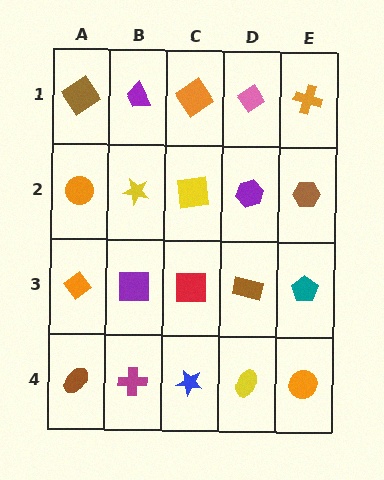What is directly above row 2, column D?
A pink diamond.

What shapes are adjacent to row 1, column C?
A yellow square (row 2, column C), a purple trapezoid (row 1, column B), a pink diamond (row 1, column D).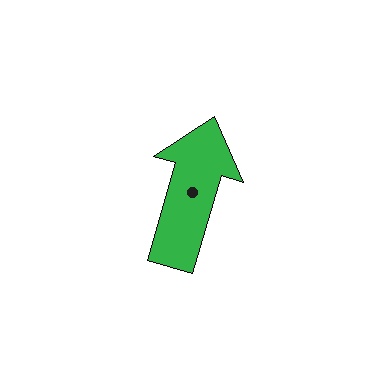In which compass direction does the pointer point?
North.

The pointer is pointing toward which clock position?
Roughly 1 o'clock.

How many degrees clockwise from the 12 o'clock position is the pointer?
Approximately 16 degrees.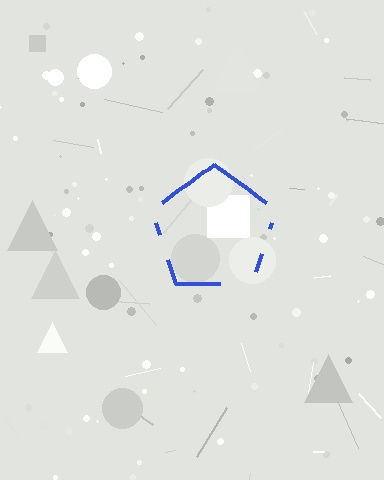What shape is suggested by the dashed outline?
The dashed outline suggests a pentagon.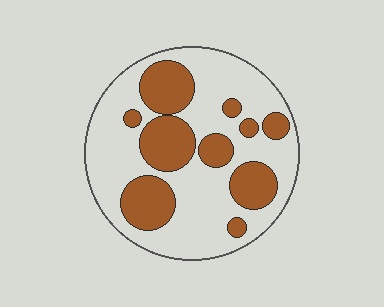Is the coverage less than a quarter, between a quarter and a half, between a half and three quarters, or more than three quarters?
Between a quarter and a half.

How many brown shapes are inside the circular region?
10.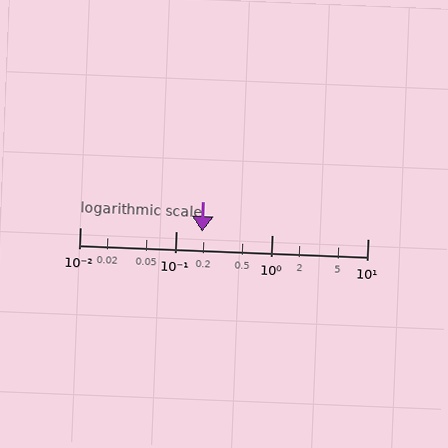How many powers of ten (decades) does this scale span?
The scale spans 3 decades, from 0.01 to 10.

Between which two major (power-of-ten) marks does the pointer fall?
The pointer is between 0.1 and 1.